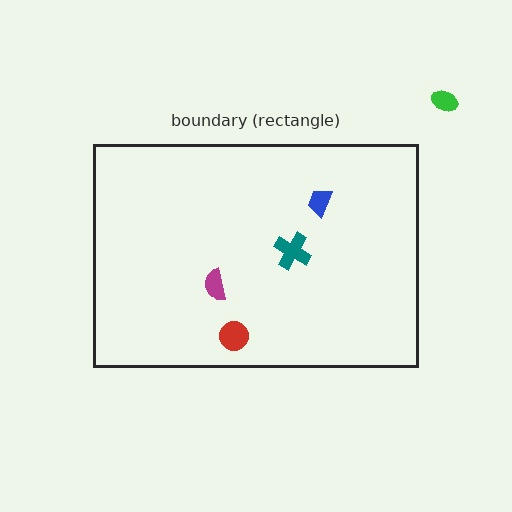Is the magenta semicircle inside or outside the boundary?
Inside.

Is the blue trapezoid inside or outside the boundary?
Inside.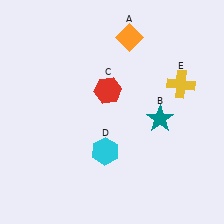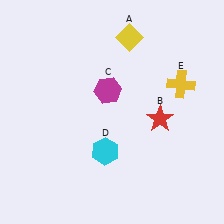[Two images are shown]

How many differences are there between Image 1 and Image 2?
There are 3 differences between the two images.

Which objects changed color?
A changed from orange to yellow. B changed from teal to red. C changed from red to magenta.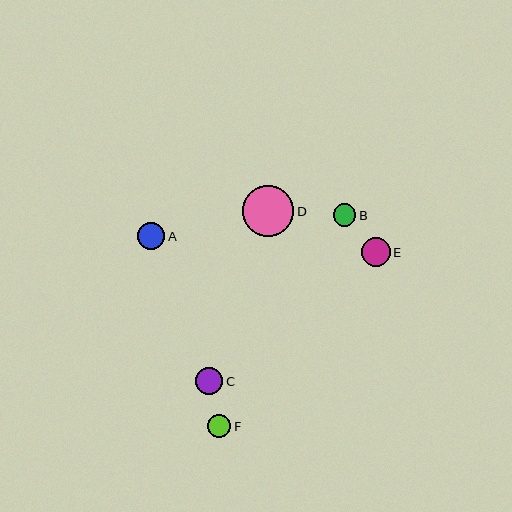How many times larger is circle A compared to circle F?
Circle A is approximately 1.2 times the size of circle F.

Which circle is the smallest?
Circle B is the smallest with a size of approximately 22 pixels.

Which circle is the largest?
Circle D is the largest with a size of approximately 51 pixels.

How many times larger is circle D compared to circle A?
Circle D is approximately 1.9 times the size of circle A.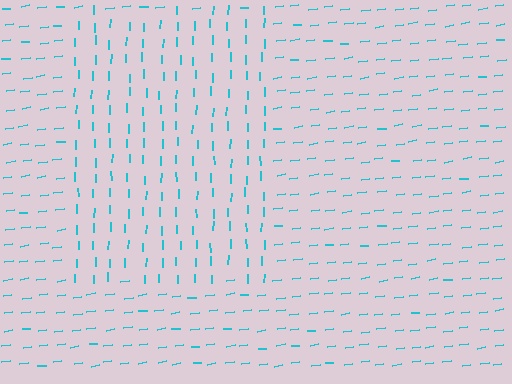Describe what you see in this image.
The image is filled with small cyan line segments. A rectangle region in the image has lines oriented differently from the surrounding lines, creating a visible texture boundary.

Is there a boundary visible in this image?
Yes, there is a texture boundary formed by a change in line orientation.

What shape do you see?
I see a rectangle.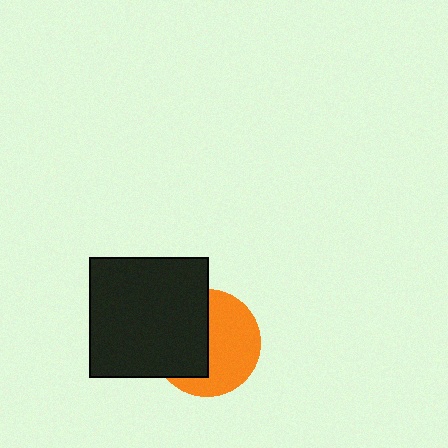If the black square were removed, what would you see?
You would see the complete orange circle.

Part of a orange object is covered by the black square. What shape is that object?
It is a circle.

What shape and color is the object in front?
The object in front is a black square.